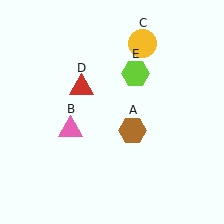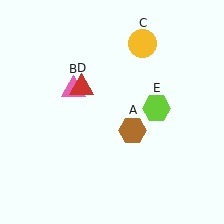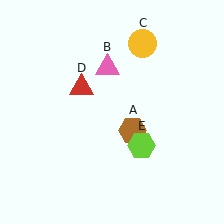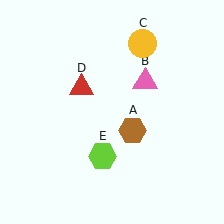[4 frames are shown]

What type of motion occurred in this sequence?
The pink triangle (object B), lime hexagon (object E) rotated clockwise around the center of the scene.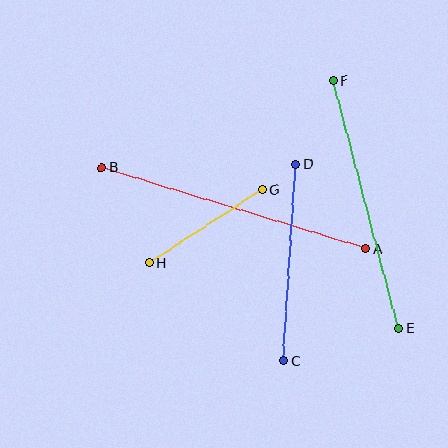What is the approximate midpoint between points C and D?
The midpoint is at approximately (290, 263) pixels.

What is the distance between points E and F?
The distance is approximately 256 pixels.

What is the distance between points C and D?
The distance is approximately 197 pixels.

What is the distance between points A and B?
The distance is approximately 276 pixels.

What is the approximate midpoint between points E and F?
The midpoint is at approximately (366, 204) pixels.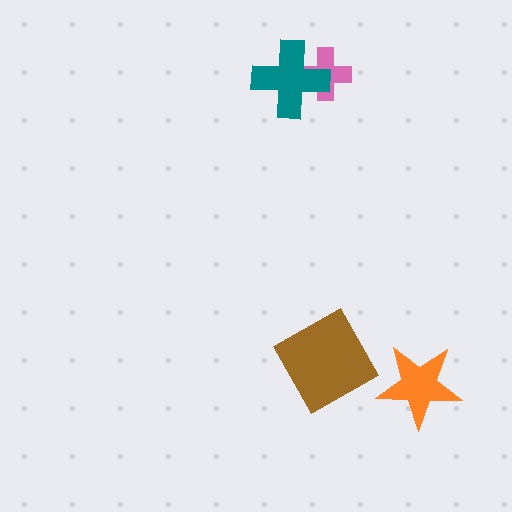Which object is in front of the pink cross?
The teal cross is in front of the pink cross.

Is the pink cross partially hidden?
Yes, it is partially covered by another shape.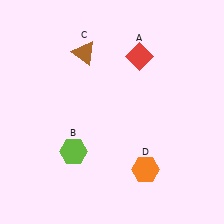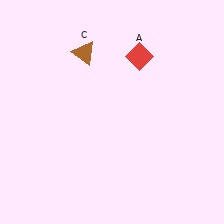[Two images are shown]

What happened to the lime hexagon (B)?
The lime hexagon (B) was removed in Image 2. It was in the bottom-left area of Image 1.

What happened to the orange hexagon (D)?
The orange hexagon (D) was removed in Image 2. It was in the bottom-right area of Image 1.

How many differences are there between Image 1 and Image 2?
There are 2 differences between the two images.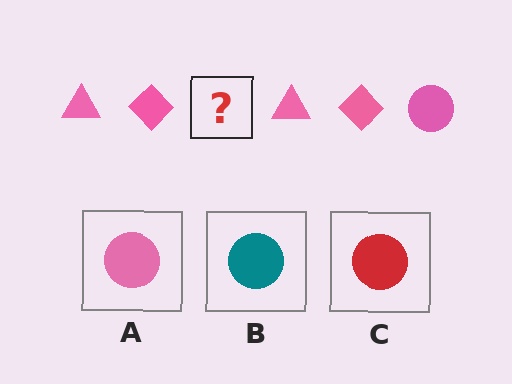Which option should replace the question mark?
Option A.